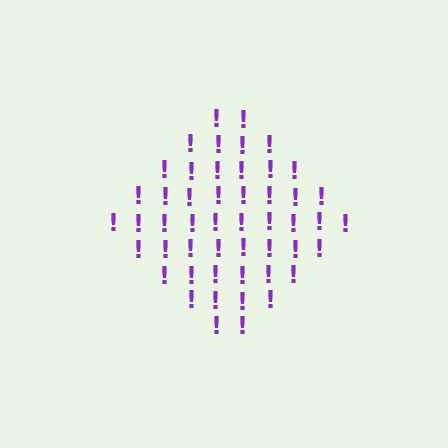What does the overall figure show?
The overall figure shows a diamond.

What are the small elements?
The small elements are exclamation marks.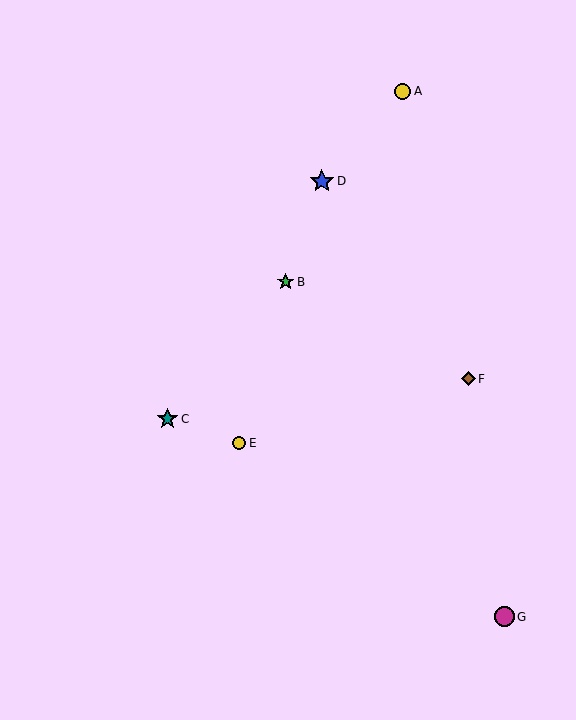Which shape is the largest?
The blue star (labeled D) is the largest.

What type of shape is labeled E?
Shape E is a yellow circle.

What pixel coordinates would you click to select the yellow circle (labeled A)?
Click at (403, 91) to select the yellow circle A.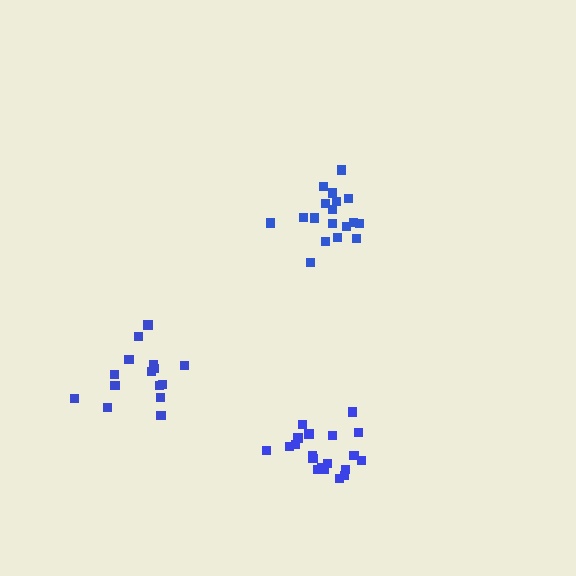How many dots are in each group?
Group 1: 18 dots, Group 2: 15 dots, Group 3: 20 dots (53 total).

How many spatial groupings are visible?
There are 3 spatial groupings.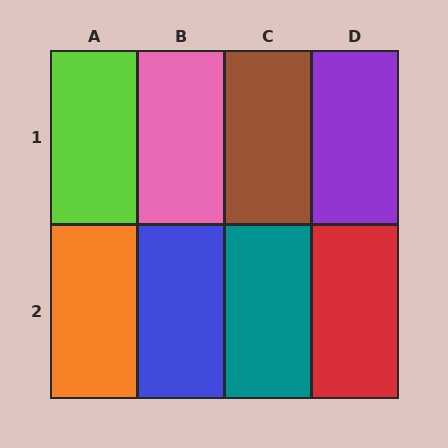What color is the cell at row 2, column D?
Red.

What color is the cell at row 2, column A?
Orange.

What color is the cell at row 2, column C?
Teal.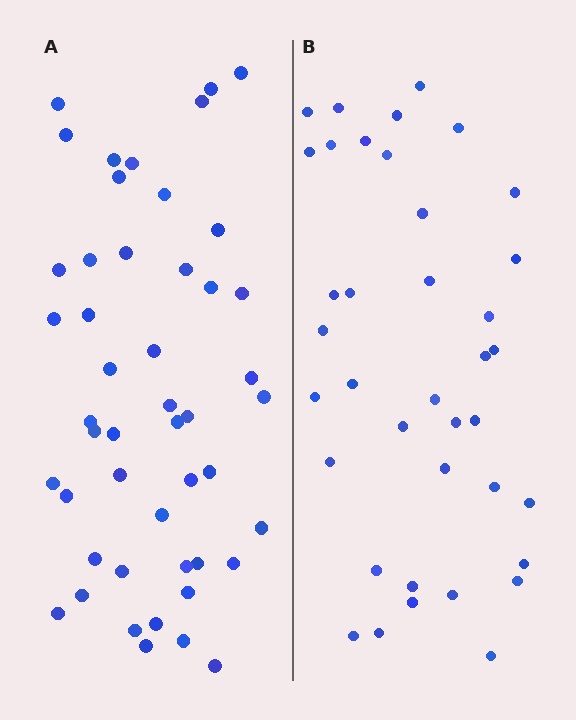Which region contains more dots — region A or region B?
Region A (the left region) has more dots.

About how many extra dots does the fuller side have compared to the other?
Region A has roughly 10 or so more dots than region B.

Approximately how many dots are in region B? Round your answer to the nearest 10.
About 40 dots. (The exact count is 38, which rounds to 40.)